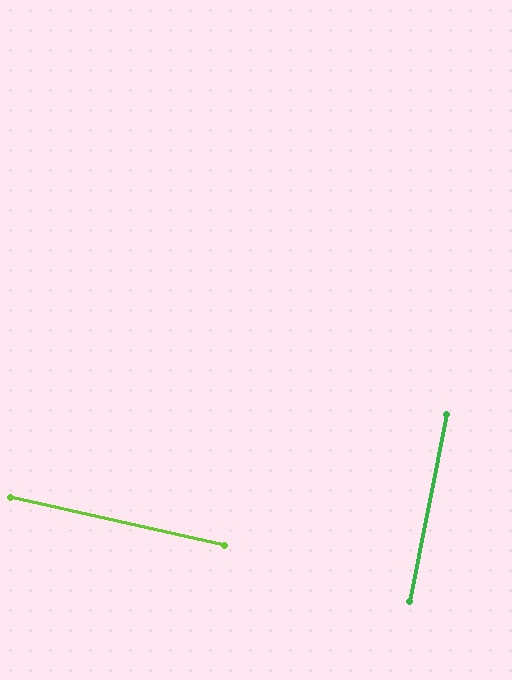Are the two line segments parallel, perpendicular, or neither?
Perpendicular — they meet at approximately 89°.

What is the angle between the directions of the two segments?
Approximately 89 degrees.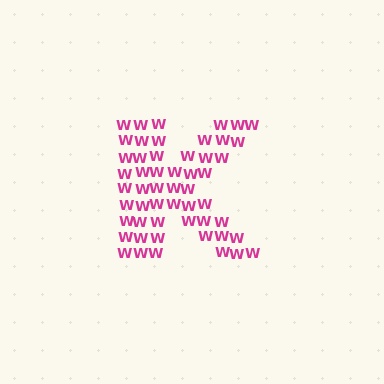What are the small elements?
The small elements are letter W's.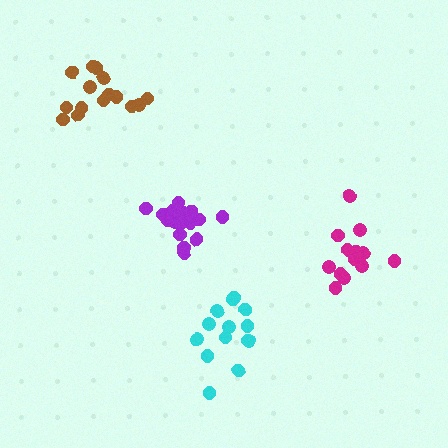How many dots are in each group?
Group 1: 18 dots, Group 2: 15 dots, Group 3: 14 dots, Group 4: 14 dots (61 total).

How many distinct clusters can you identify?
There are 4 distinct clusters.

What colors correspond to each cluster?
The clusters are colored: purple, brown, magenta, cyan.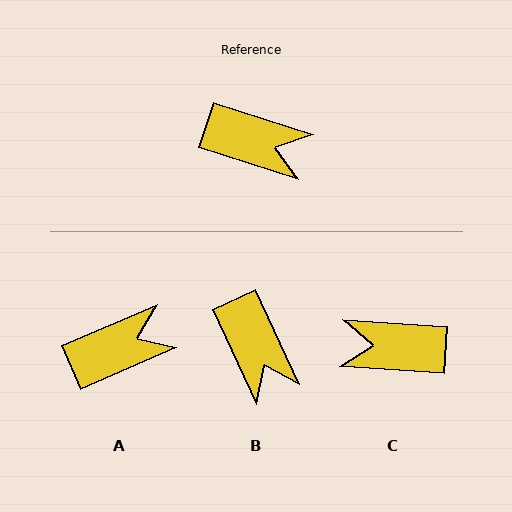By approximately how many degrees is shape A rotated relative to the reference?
Approximately 41 degrees counter-clockwise.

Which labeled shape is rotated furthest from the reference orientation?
C, about 166 degrees away.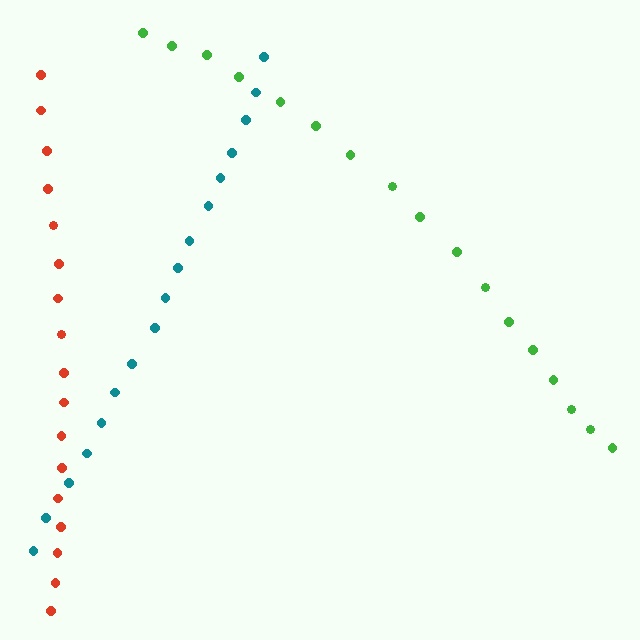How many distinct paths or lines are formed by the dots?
There are 3 distinct paths.